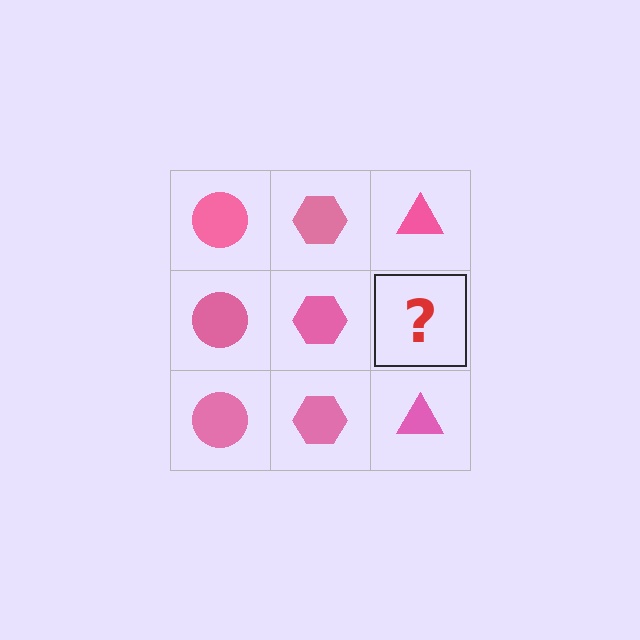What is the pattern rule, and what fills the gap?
The rule is that each column has a consistent shape. The gap should be filled with a pink triangle.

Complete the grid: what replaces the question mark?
The question mark should be replaced with a pink triangle.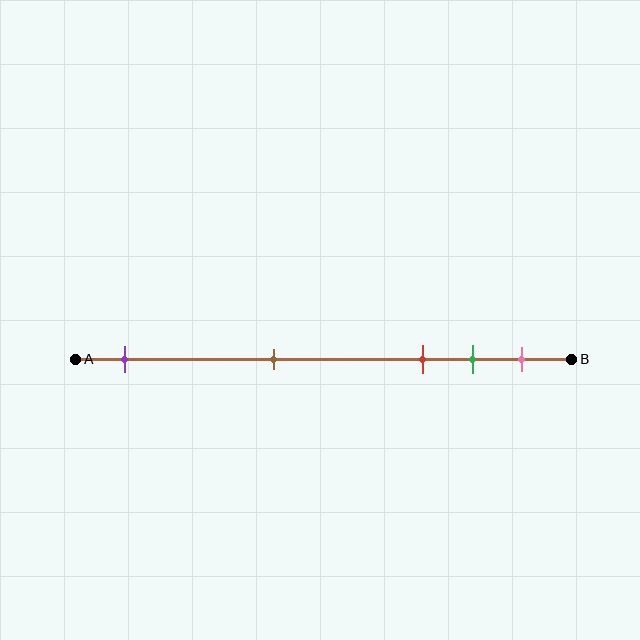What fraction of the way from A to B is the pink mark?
The pink mark is approximately 90% (0.9) of the way from A to B.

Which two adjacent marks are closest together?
The green and pink marks are the closest adjacent pair.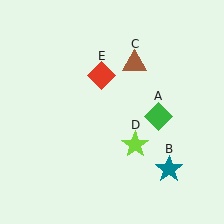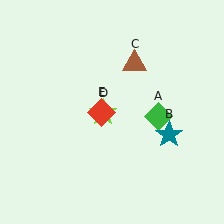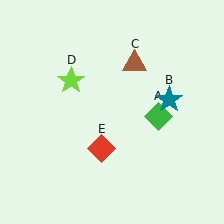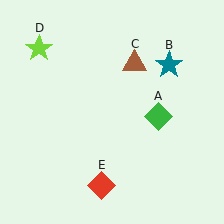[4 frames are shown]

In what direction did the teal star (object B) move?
The teal star (object B) moved up.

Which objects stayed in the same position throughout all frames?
Green diamond (object A) and brown triangle (object C) remained stationary.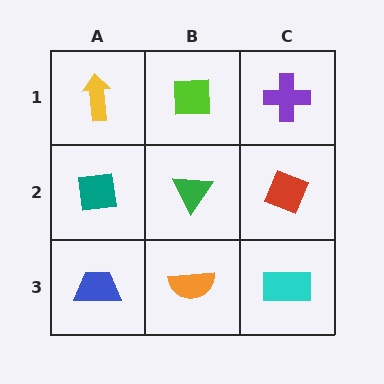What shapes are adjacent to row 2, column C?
A purple cross (row 1, column C), a cyan rectangle (row 3, column C), a green triangle (row 2, column B).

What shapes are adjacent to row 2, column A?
A yellow arrow (row 1, column A), a blue trapezoid (row 3, column A), a green triangle (row 2, column B).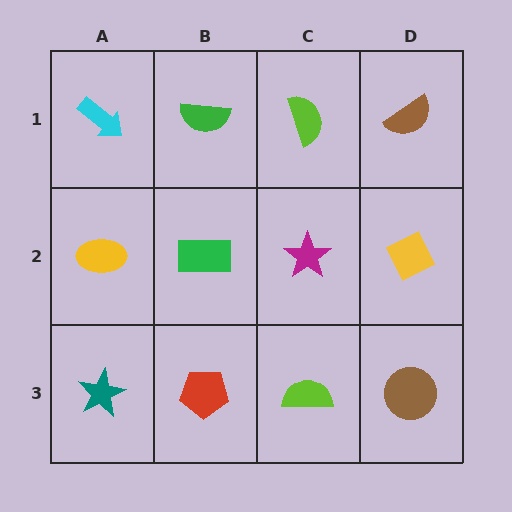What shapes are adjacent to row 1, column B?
A green rectangle (row 2, column B), a cyan arrow (row 1, column A), a lime semicircle (row 1, column C).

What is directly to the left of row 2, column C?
A green rectangle.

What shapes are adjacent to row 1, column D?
A yellow diamond (row 2, column D), a lime semicircle (row 1, column C).